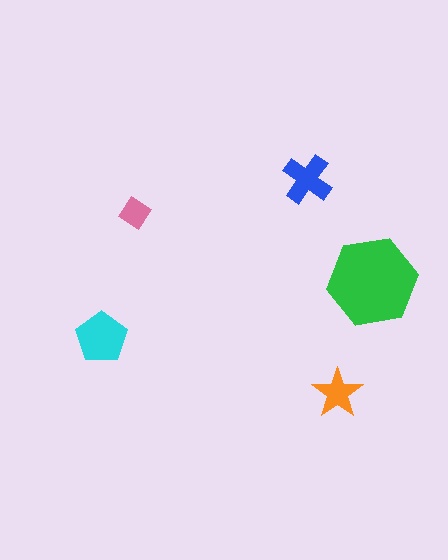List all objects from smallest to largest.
The pink diamond, the orange star, the blue cross, the cyan pentagon, the green hexagon.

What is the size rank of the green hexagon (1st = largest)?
1st.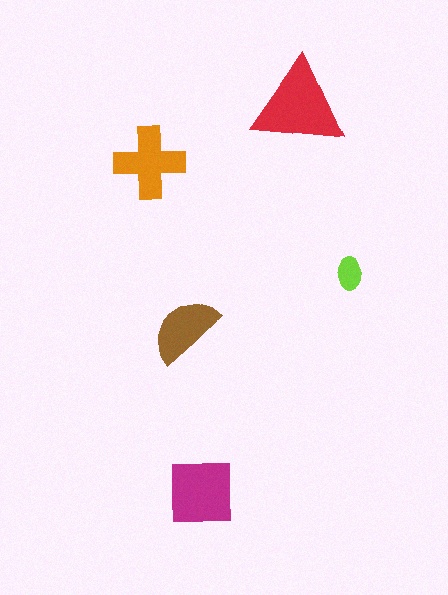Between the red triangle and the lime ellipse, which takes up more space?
The red triangle.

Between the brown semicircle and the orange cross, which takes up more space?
The orange cross.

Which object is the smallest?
The lime ellipse.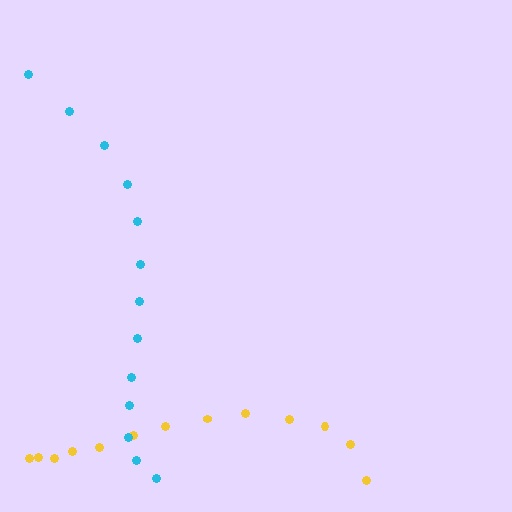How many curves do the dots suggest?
There are 2 distinct paths.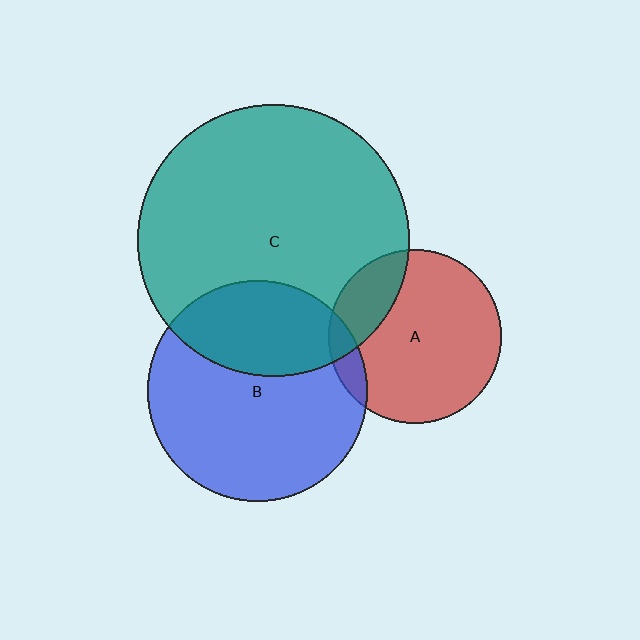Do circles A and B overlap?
Yes.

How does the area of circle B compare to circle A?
Approximately 1.6 times.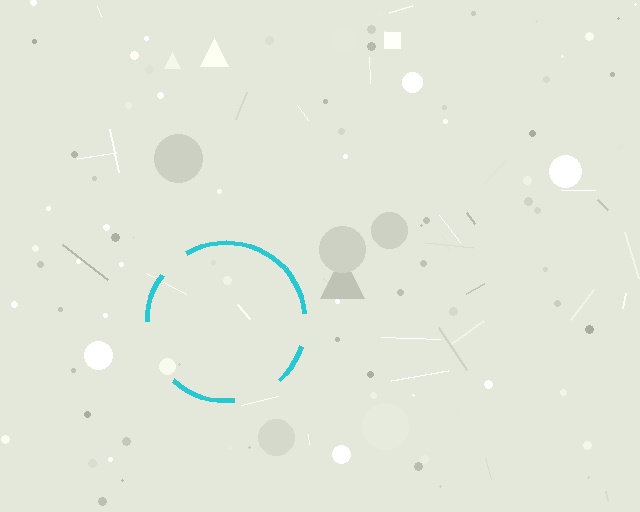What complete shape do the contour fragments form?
The contour fragments form a circle.